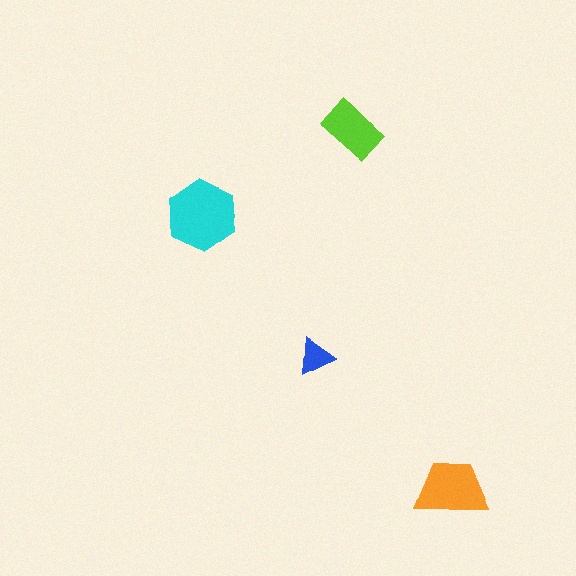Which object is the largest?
The cyan hexagon.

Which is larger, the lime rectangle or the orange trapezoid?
The orange trapezoid.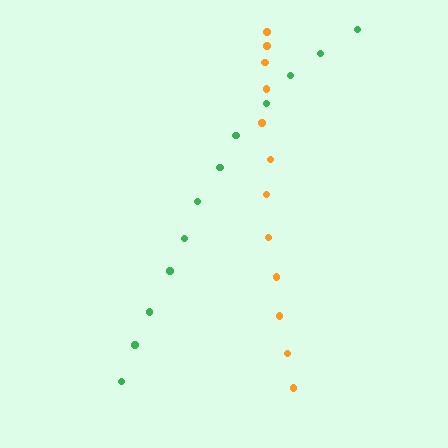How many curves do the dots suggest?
There are 2 distinct paths.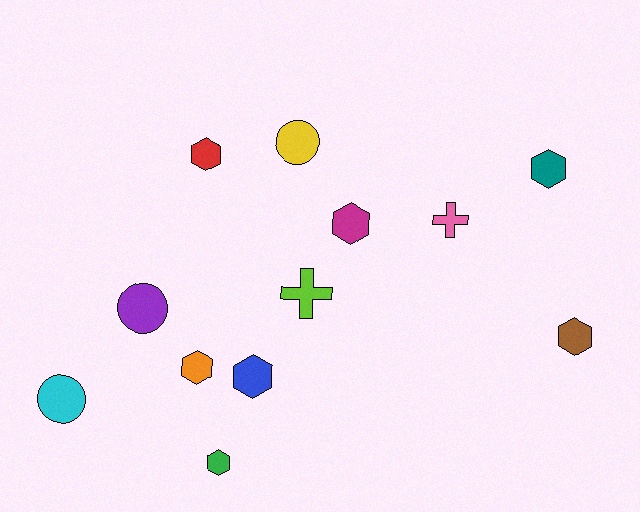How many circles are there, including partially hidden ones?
There are 3 circles.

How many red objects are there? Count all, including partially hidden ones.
There is 1 red object.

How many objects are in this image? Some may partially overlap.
There are 12 objects.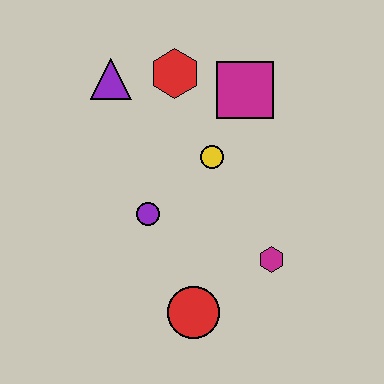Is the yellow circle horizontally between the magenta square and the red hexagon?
Yes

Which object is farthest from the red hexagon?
The red circle is farthest from the red hexagon.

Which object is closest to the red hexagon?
The purple triangle is closest to the red hexagon.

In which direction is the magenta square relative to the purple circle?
The magenta square is above the purple circle.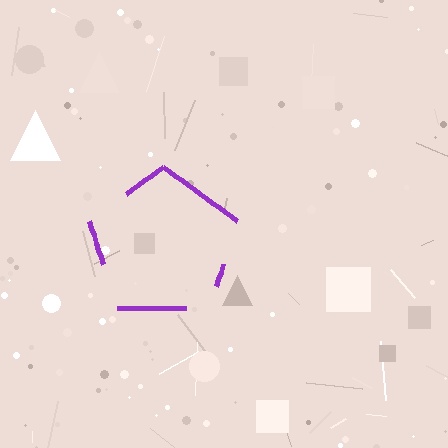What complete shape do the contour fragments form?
The contour fragments form a pentagon.